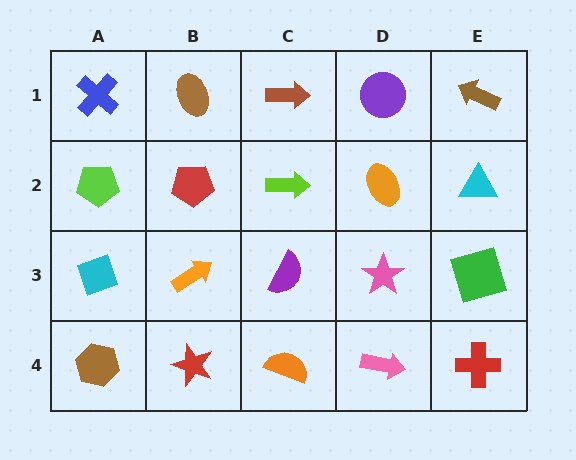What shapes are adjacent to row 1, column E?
A cyan triangle (row 2, column E), a purple circle (row 1, column D).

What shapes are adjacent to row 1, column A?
A lime pentagon (row 2, column A), a brown ellipse (row 1, column B).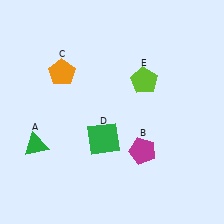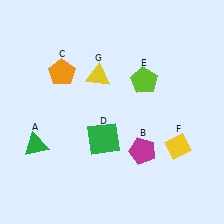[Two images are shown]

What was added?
A yellow diamond (F), a yellow triangle (G) were added in Image 2.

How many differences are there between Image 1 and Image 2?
There are 2 differences between the two images.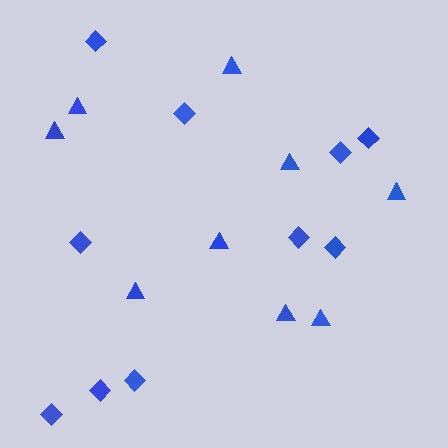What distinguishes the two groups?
There are 2 groups: one group of diamonds (10) and one group of triangles (9).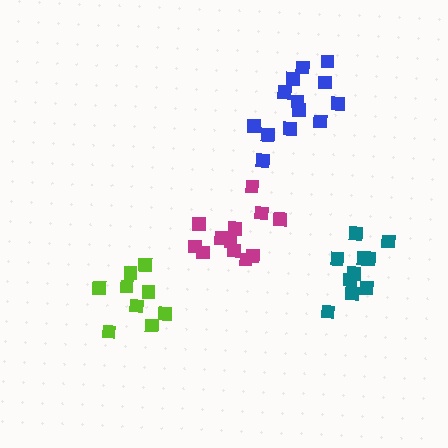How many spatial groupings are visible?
There are 4 spatial groupings.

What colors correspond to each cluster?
The clusters are colored: lime, blue, magenta, teal.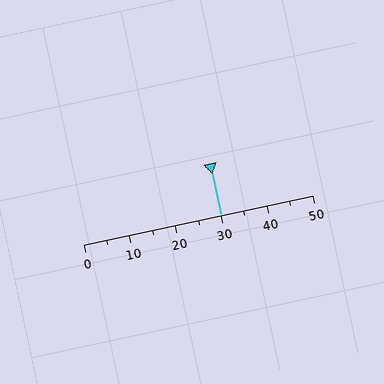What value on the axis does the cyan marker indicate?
The marker indicates approximately 30.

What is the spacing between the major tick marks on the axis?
The major ticks are spaced 10 apart.